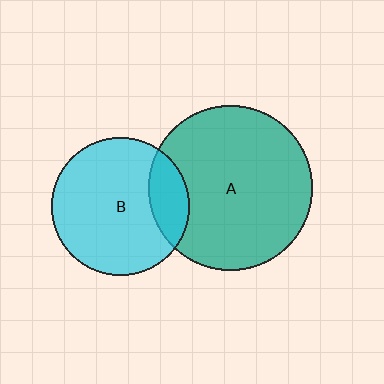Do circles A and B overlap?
Yes.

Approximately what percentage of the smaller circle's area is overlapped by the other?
Approximately 20%.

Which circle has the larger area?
Circle A (teal).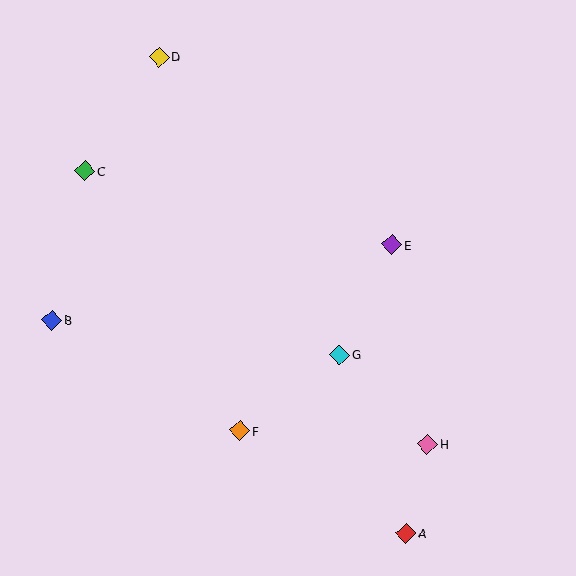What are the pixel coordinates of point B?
Point B is at (52, 320).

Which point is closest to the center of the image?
Point G at (340, 355) is closest to the center.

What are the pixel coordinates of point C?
Point C is at (85, 171).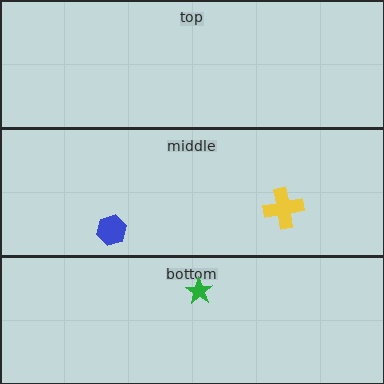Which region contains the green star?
The bottom region.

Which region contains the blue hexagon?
The middle region.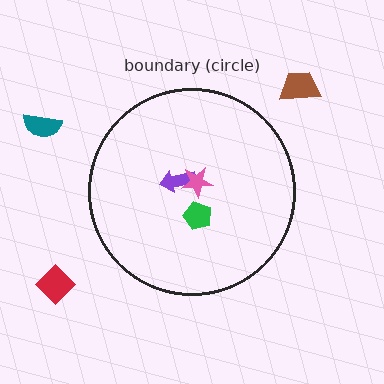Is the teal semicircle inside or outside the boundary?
Outside.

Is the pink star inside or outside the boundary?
Inside.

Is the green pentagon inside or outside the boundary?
Inside.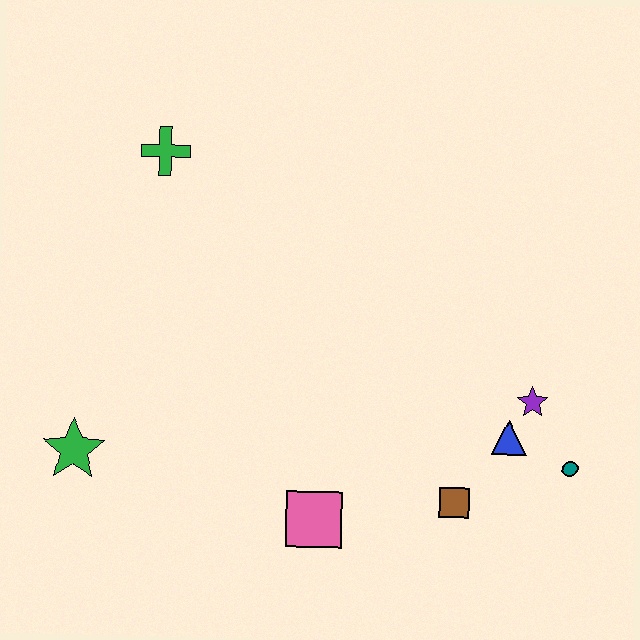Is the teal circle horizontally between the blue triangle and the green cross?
No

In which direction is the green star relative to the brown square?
The green star is to the left of the brown square.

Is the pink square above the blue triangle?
No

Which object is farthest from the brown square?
The green cross is farthest from the brown square.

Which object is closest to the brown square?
The blue triangle is closest to the brown square.